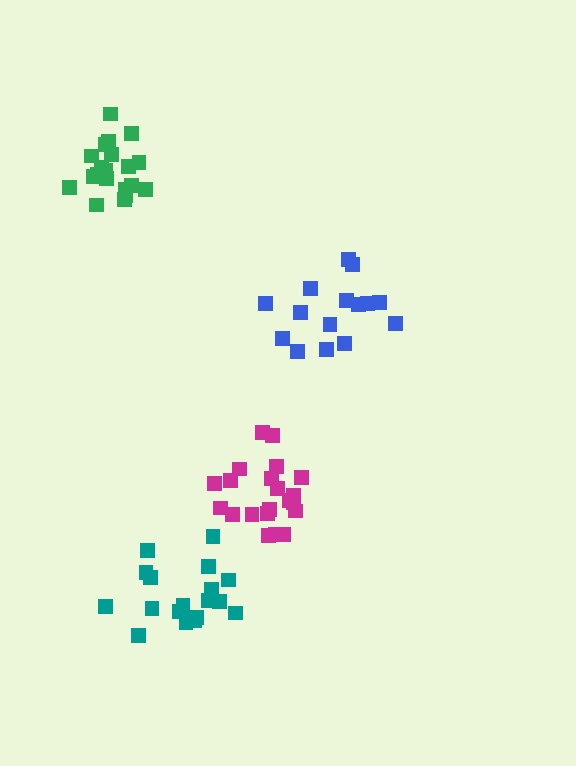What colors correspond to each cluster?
The clusters are colored: blue, green, magenta, teal.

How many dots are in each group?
Group 1: 15 dots, Group 2: 20 dots, Group 3: 21 dots, Group 4: 19 dots (75 total).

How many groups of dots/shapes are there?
There are 4 groups.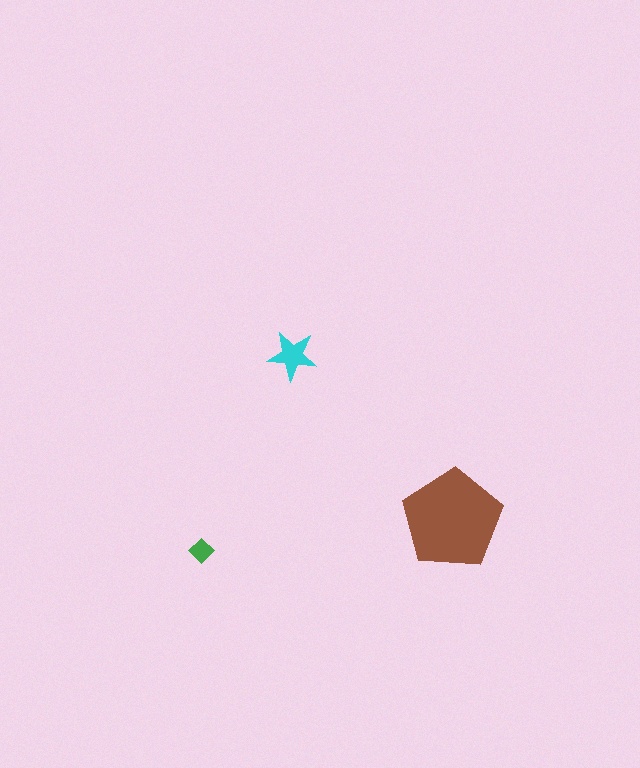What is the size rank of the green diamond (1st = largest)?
3rd.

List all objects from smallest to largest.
The green diamond, the cyan star, the brown pentagon.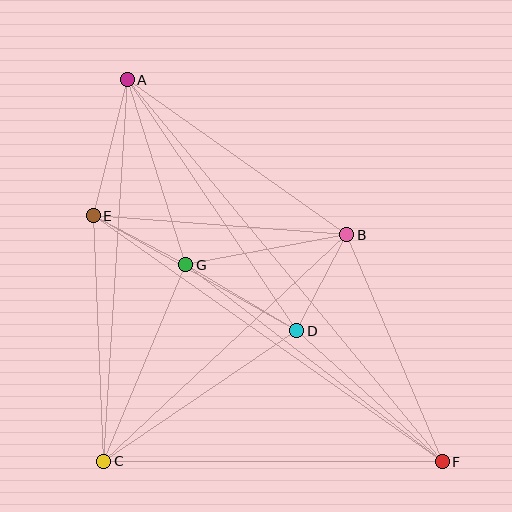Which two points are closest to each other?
Points E and G are closest to each other.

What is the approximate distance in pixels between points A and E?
The distance between A and E is approximately 140 pixels.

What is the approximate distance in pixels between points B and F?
The distance between B and F is approximately 246 pixels.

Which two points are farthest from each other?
Points A and F are farthest from each other.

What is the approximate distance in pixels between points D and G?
The distance between D and G is approximately 129 pixels.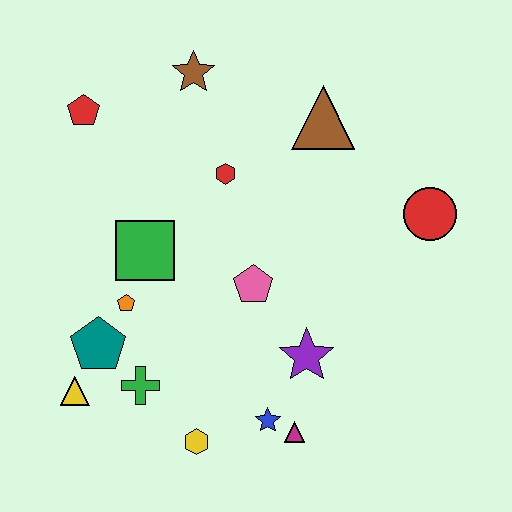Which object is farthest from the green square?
The red circle is farthest from the green square.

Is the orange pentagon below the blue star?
No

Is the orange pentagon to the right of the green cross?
No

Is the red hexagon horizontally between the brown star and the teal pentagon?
No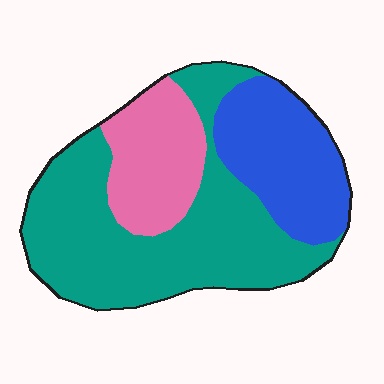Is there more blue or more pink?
Blue.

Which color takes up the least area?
Pink, at roughly 20%.